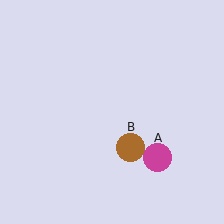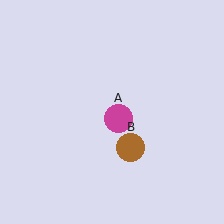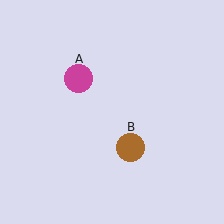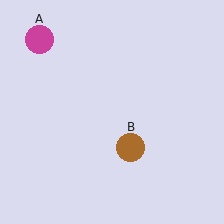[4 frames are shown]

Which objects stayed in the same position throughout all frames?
Brown circle (object B) remained stationary.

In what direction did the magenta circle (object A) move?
The magenta circle (object A) moved up and to the left.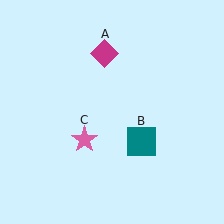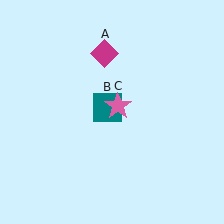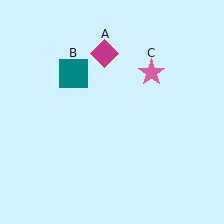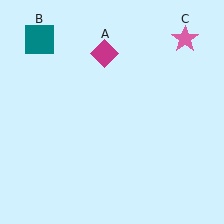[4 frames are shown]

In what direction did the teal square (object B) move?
The teal square (object B) moved up and to the left.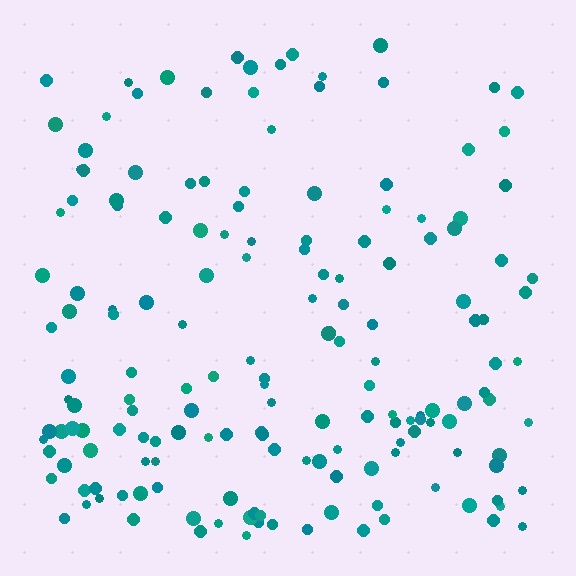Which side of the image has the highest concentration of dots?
The bottom.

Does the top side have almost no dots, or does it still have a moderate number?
Still a moderate number, just noticeably fewer than the bottom.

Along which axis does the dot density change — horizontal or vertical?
Vertical.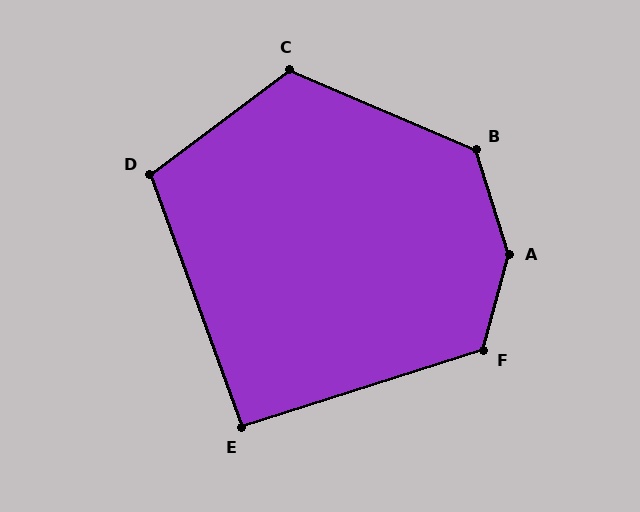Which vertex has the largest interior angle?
A, at approximately 148 degrees.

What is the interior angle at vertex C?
Approximately 120 degrees (obtuse).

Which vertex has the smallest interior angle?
E, at approximately 92 degrees.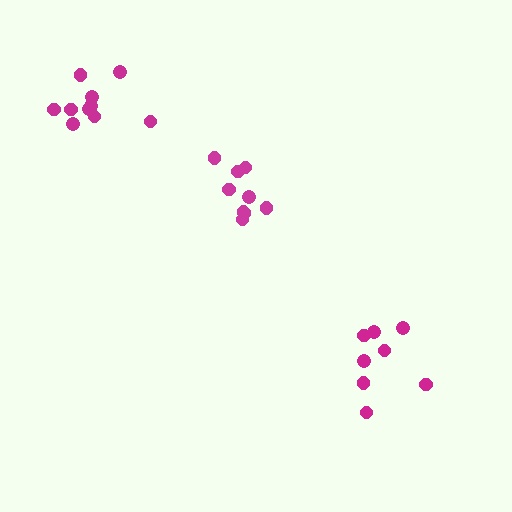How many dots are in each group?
Group 1: 8 dots, Group 2: 9 dots, Group 3: 10 dots (27 total).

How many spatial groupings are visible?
There are 3 spatial groupings.